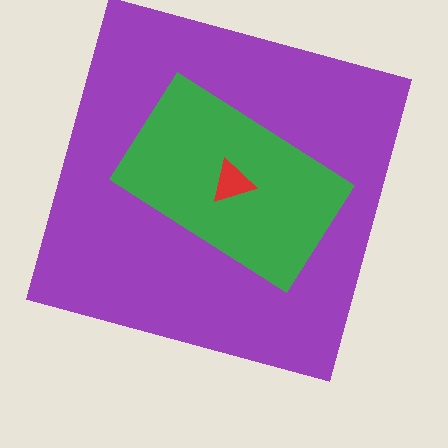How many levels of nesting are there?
3.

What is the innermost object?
The red triangle.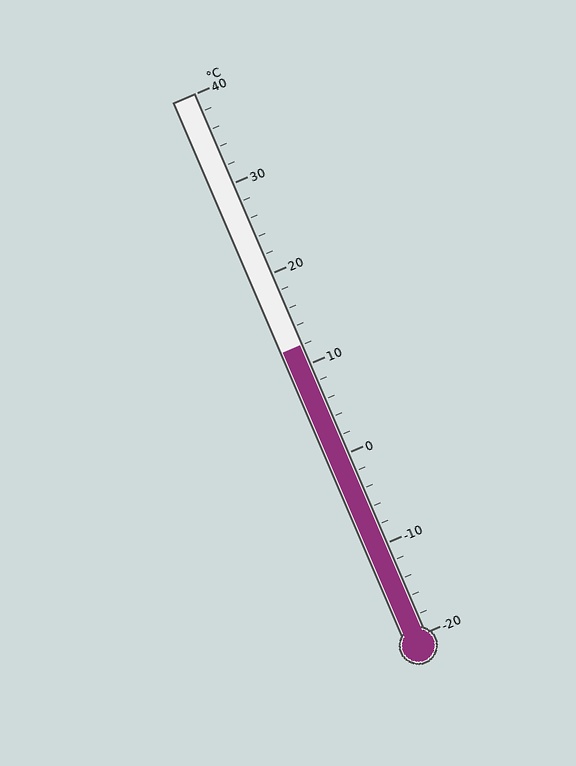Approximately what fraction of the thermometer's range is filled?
The thermometer is filled to approximately 55% of its range.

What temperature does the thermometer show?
The thermometer shows approximately 12°C.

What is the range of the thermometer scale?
The thermometer scale ranges from -20°C to 40°C.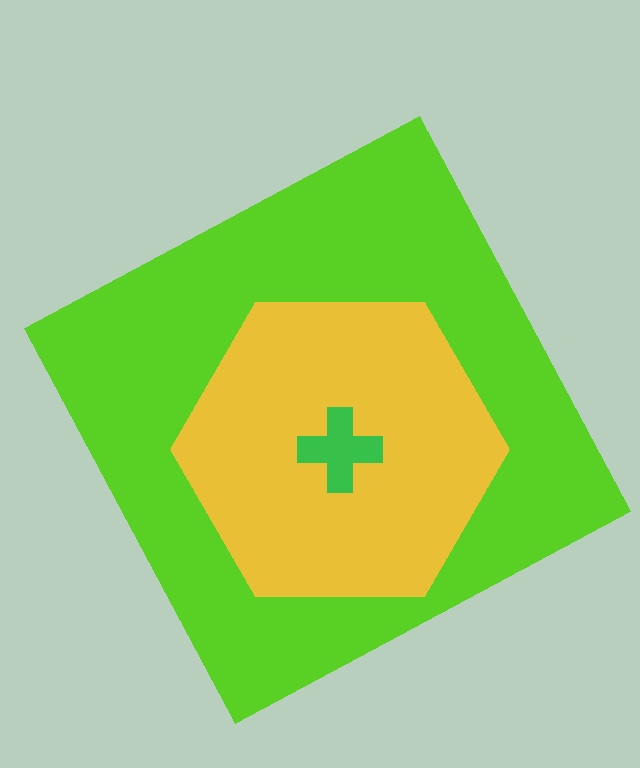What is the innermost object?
The green cross.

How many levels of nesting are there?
3.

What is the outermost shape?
The lime square.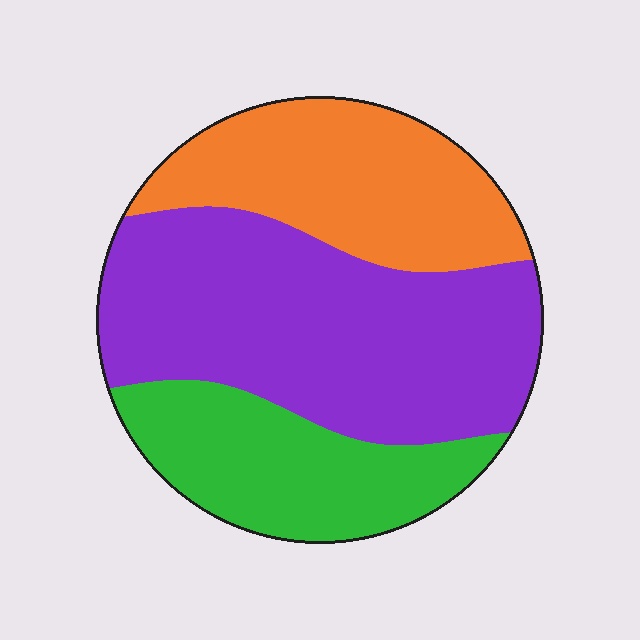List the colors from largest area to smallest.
From largest to smallest: purple, orange, green.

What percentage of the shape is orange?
Orange covers about 30% of the shape.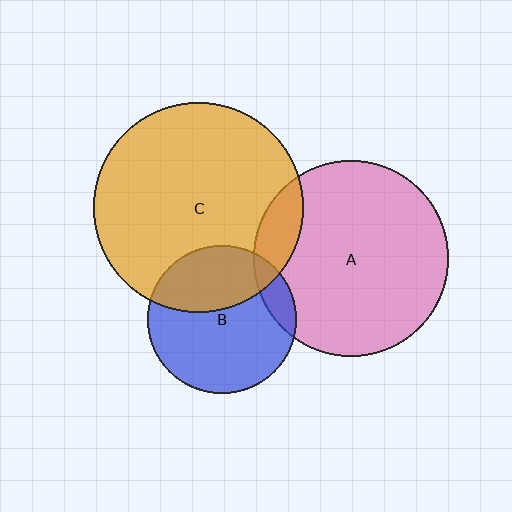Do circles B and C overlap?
Yes.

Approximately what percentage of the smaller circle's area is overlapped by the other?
Approximately 35%.